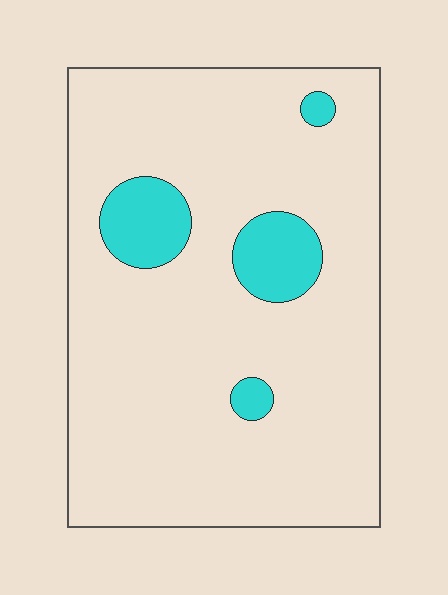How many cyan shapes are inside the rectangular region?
4.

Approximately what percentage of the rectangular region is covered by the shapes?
Approximately 10%.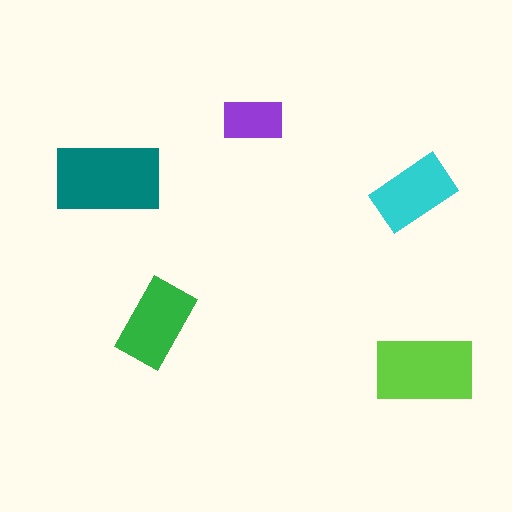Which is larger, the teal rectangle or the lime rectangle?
The teal one.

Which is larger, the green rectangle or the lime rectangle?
The lime one.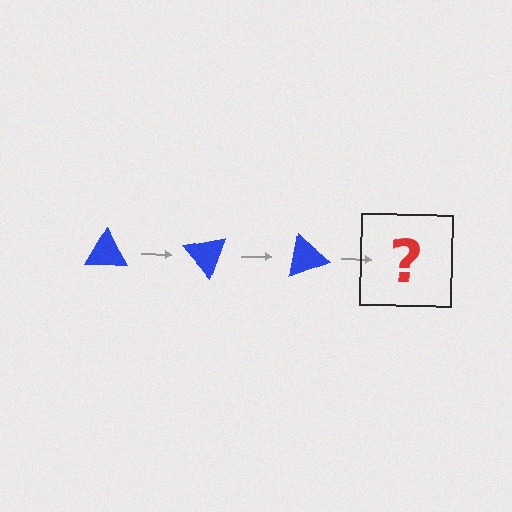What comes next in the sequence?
The next element should be a blue triangle rotated 150 degrees.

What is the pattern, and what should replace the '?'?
The pattern is that the triangle rotates 50 degrees each step. The '?' should be a blue triangle rotated 150 degrees.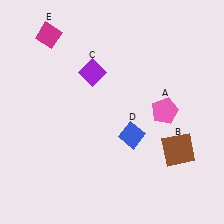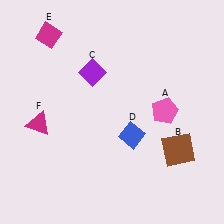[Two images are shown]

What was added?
A magenta triangle (F) was added in Image 2.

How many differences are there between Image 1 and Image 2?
There is 1 difference between the two images.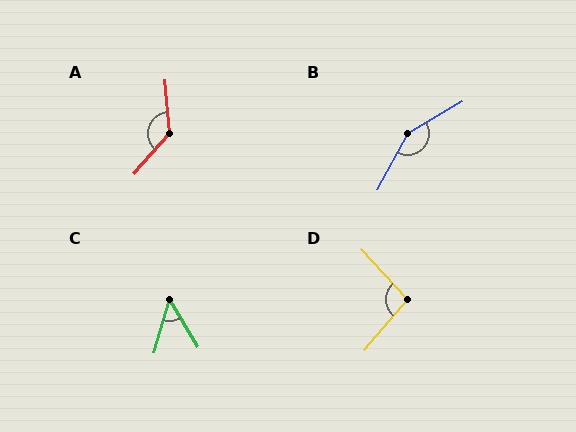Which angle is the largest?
B, at approximately 149 degrees.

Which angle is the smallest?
C, at approximately 47 degrees.